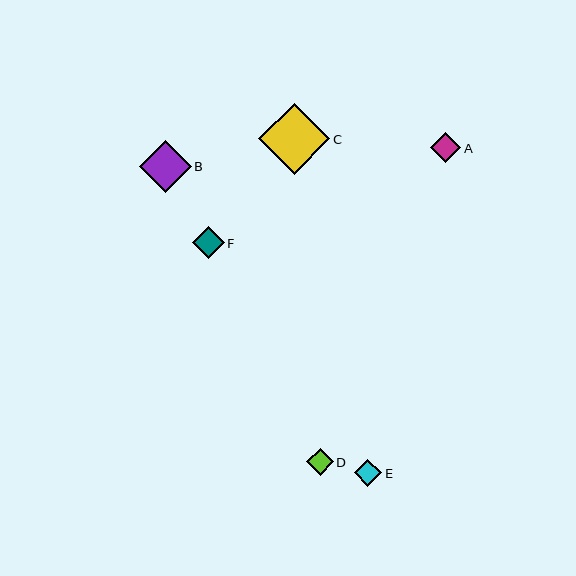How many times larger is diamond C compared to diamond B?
Diamond C is approximately 1.4 times the size of diamond B.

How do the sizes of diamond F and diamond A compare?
Diamond F and diamond A are approximately the same size.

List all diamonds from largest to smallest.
From largest to smallest: C, B, F, A, E, D.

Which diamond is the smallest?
Diamond D is the smallest with a size of approximately 27 pixels.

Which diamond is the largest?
Diamond C is the largest with a size of approximately 71 pixels.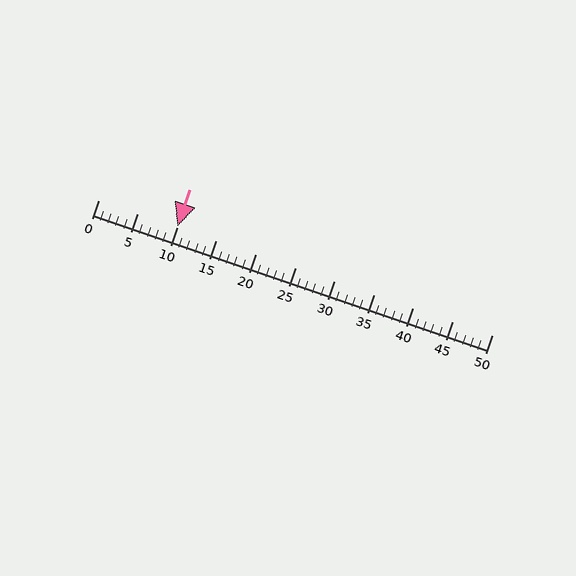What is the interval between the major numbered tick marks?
The major tick marks are spaced 5 units apart.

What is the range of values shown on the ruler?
The ruler shows values from 0 to 50.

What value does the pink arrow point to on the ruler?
The pink arrow points to approximately 10.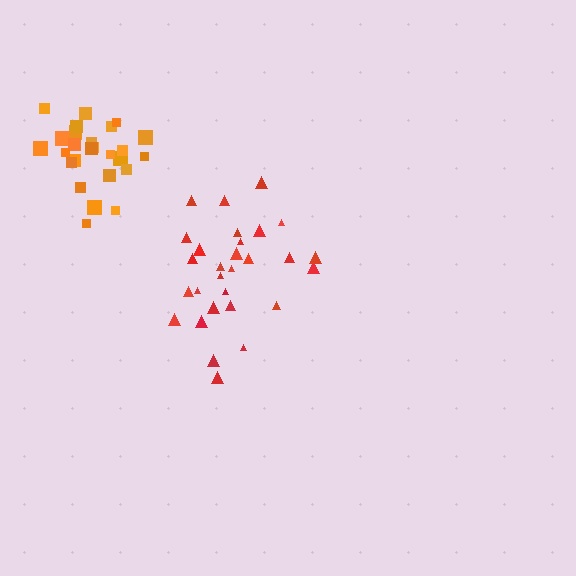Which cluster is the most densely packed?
Orange.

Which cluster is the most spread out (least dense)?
Red.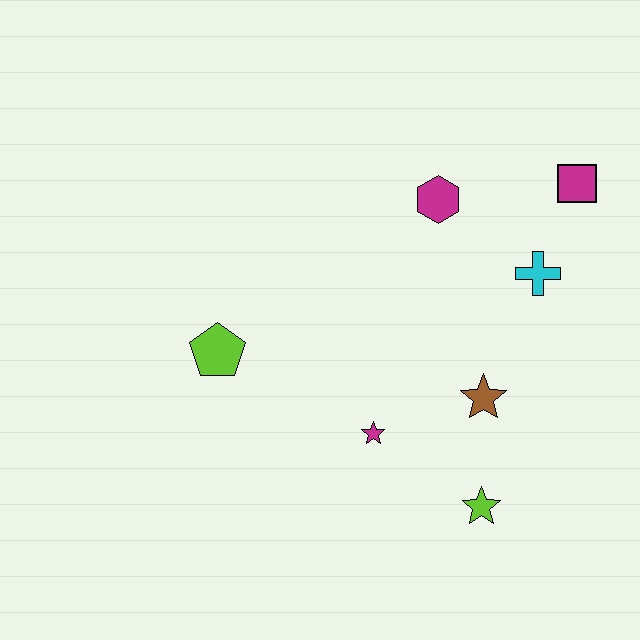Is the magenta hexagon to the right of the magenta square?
No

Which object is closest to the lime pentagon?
The magenta star is closest to the lime pentagon.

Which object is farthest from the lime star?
The magenta square is farthest from the lime star.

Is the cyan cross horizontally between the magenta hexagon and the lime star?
No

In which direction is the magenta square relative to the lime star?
The magenta square is above the lime star.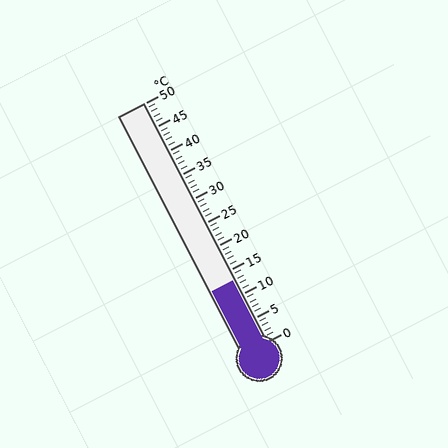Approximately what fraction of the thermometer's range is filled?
The thermometer is filled to approximately 25% of its range.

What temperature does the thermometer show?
The thermometer shows approximately 13°C.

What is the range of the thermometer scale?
The thermometer scale ranges from 0°C to 50°C.